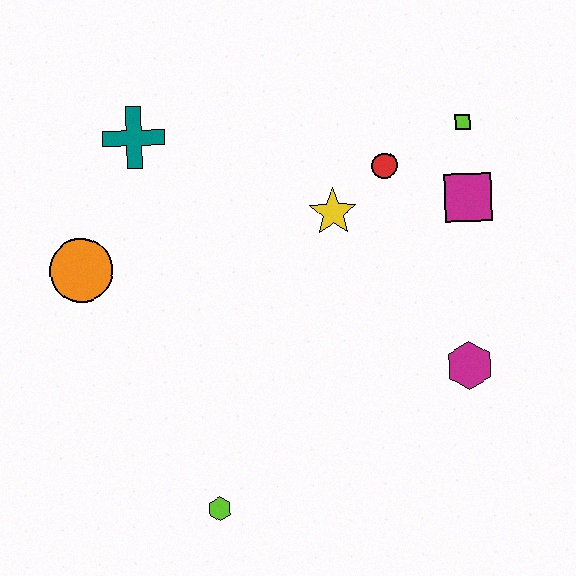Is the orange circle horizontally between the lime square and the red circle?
No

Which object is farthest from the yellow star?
The lime hexagon is farthest from the yellow star.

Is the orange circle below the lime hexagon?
No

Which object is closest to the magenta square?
The lime square is closest to the magenta square.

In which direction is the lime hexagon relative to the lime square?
The lime hexagon is below the lime square.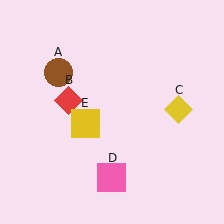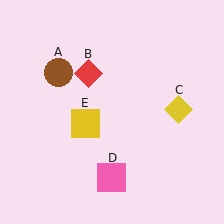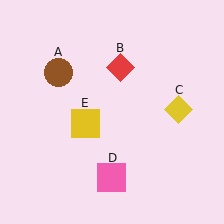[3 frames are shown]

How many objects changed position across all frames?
1 object changed position: red diamond (object B).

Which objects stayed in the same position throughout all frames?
Brown circle (object A) and yellow diamond (object C) and pink square (object D) and yellow square (object E) remained stationary.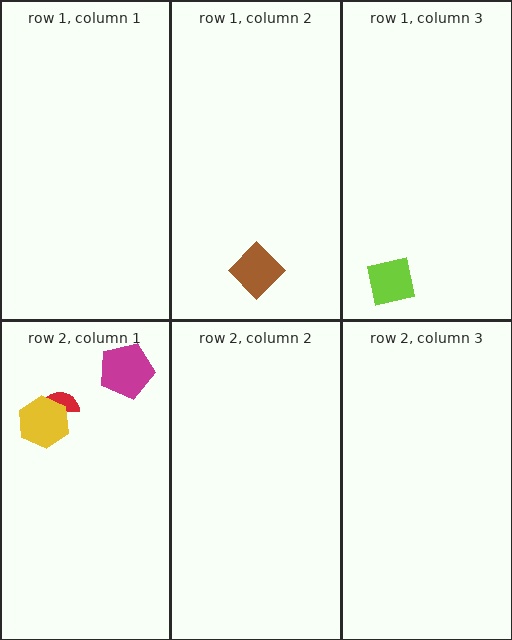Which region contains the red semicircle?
The row 2, column 1 region.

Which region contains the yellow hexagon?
The row 2, column 1 region.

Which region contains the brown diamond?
The row 1, column 2 region.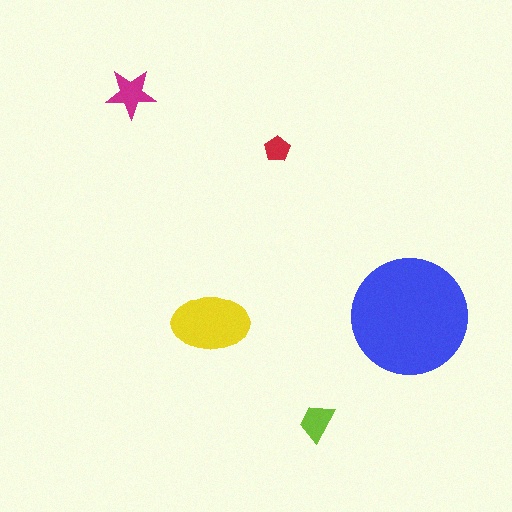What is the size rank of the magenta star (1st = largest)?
3rd.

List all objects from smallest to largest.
The red pentagon, the lime trapezoid, the magenta star, the yellow ellipse, the blue circle.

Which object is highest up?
The magenta star is topmost.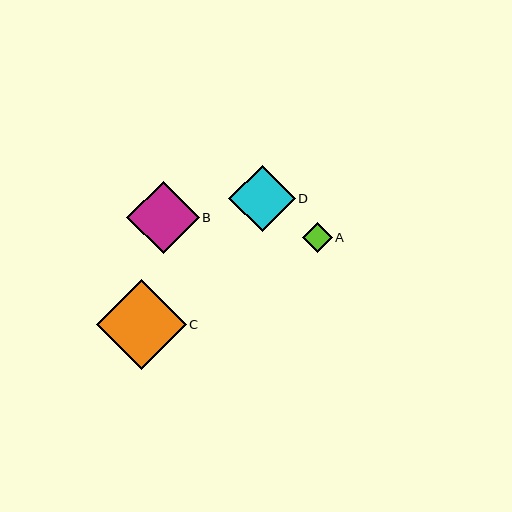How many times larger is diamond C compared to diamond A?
Diamond C is approximately 3.0 times the size of diamond A.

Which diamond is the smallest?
Diamond A is the smallest with a size of approximately 30 pixels.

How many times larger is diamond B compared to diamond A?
Diamond B is approximately 2.4 times the size of diamond A.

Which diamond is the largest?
Diamond C is the largest with a size of approximately 90 pixels.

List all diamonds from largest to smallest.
From largest to smallest: C, B, D, A.